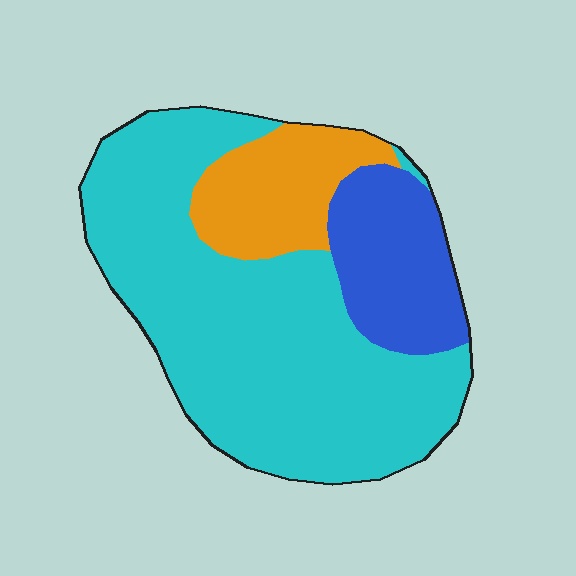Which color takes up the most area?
Cyan, at roughly 65%.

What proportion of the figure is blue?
Blue covers around 20% of the figure.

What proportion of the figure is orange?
Orange covers roughly 15% of the figure.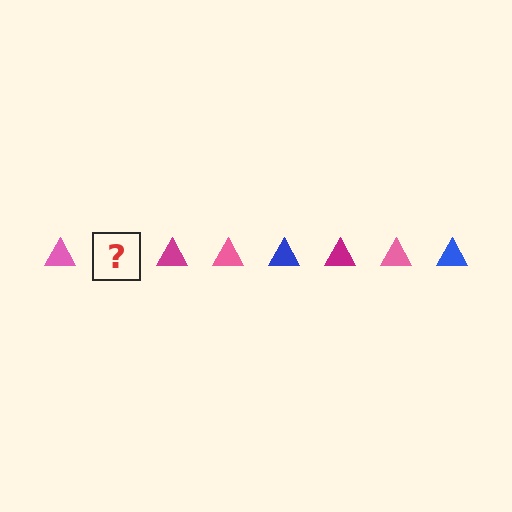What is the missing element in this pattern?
The missing element is a blue triangle.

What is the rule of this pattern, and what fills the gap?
The rule is that the pattern cycles through pink, blue, magenta triangles. The gap should be filled with a blue triangle.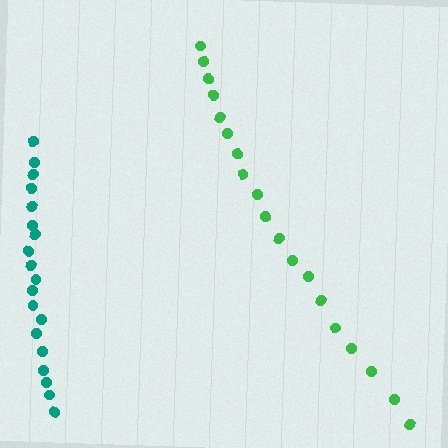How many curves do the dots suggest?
There are 2 distinct paths.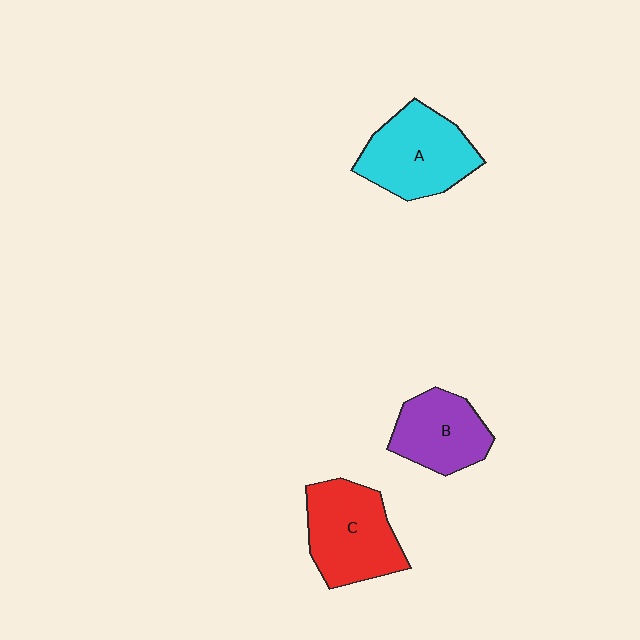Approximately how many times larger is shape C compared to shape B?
Approximately 1.3 times.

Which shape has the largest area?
Shape C (red).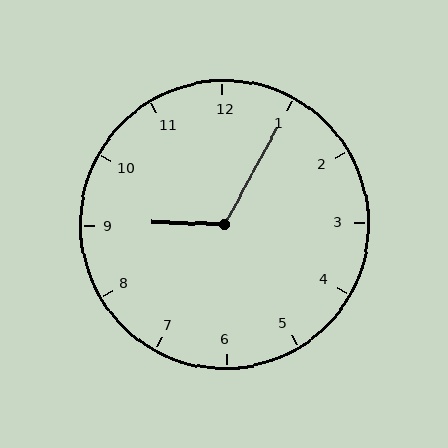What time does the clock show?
9:05.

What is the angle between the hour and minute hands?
Approximately 118 degrees.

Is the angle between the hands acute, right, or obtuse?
It is obtuse.